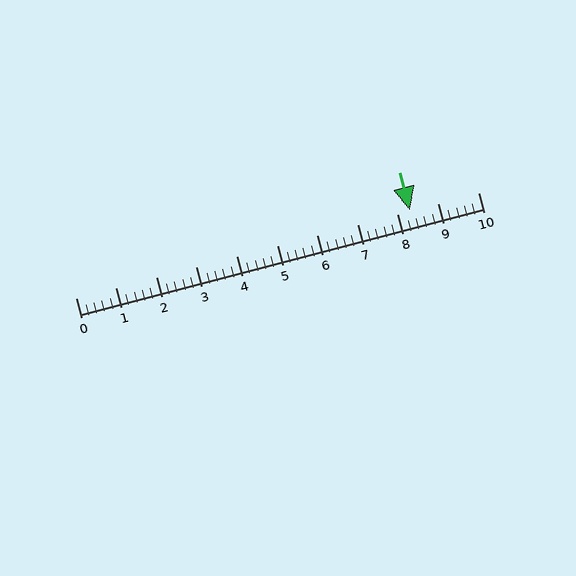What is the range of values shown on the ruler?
The ruler shows values from 0 to 10.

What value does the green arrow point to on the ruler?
The green arrow points to approximately 8.3.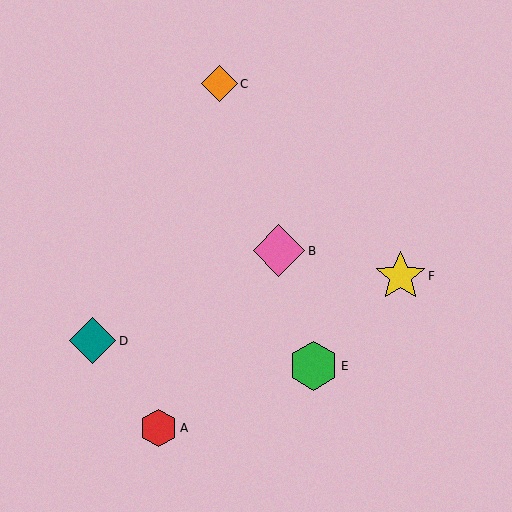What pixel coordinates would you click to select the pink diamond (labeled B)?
Click at (279, 251) to select the pink diamond B.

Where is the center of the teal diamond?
The center of the teal diamond is at (93, 341).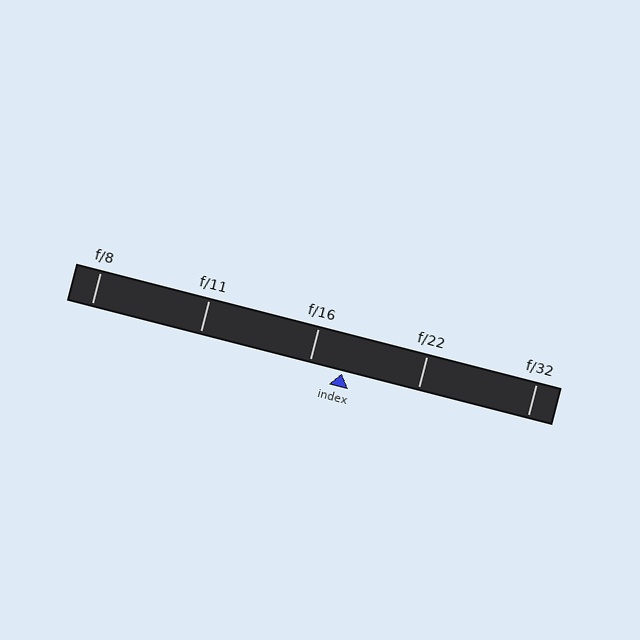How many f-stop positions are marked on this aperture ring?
There are 5 f-stop positions marked.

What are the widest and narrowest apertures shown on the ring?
The widest aperture shown is f/8 and the narrowest is f/32.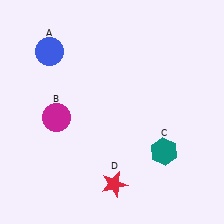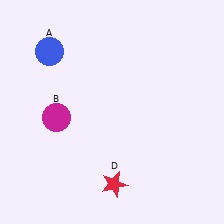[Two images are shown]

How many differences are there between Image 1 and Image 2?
There is 1 difference between the two images.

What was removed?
The teal hexagon (C) was removed in Image 2.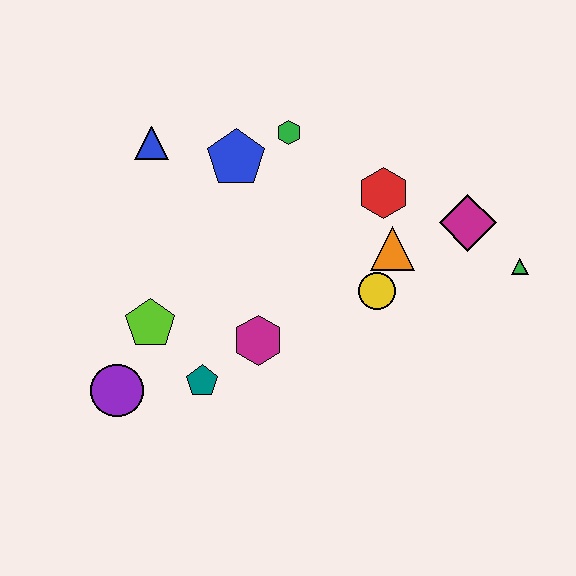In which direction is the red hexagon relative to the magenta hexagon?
The red hexagon is above the magenta hexagon.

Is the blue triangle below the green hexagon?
Yes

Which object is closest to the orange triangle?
The yellow circle is closest to the orange triangle.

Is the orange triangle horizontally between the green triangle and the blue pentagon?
Yes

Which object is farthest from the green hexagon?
The purple circle is farthest from the green hexagon.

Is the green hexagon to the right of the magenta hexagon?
Yes